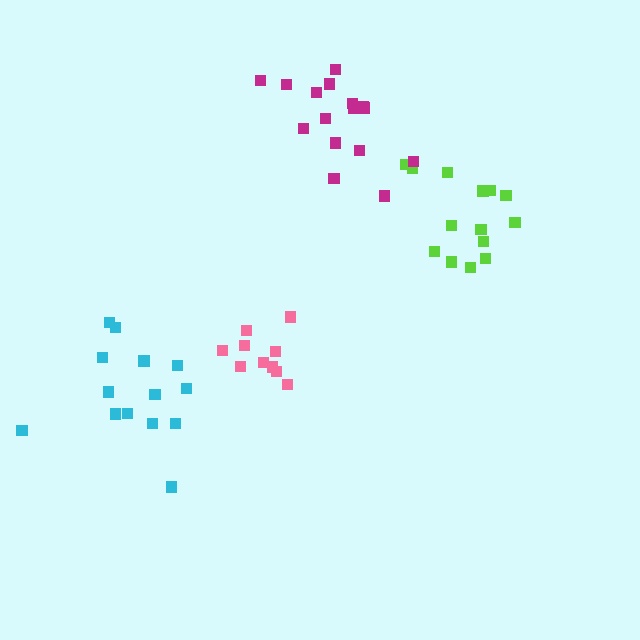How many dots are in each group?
Group 1: 14 dots, Group 2: 10 dots, Group 3: 14 dots, Group 4: 16 dots (54 total).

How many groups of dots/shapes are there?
There are 4 groups.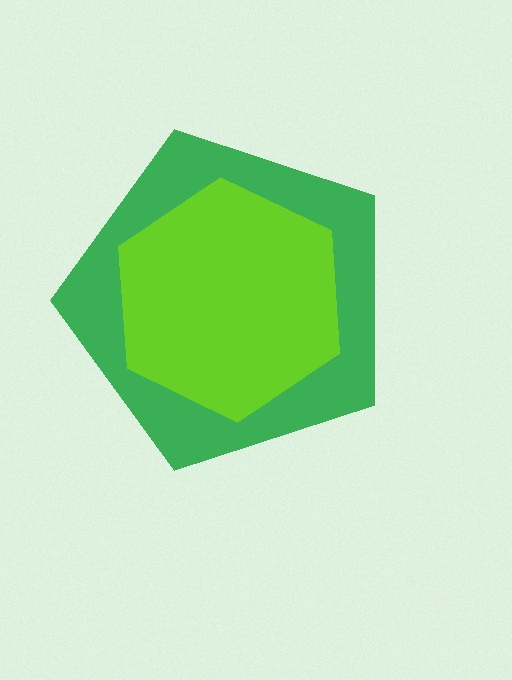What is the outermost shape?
The green pentagon.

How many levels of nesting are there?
2.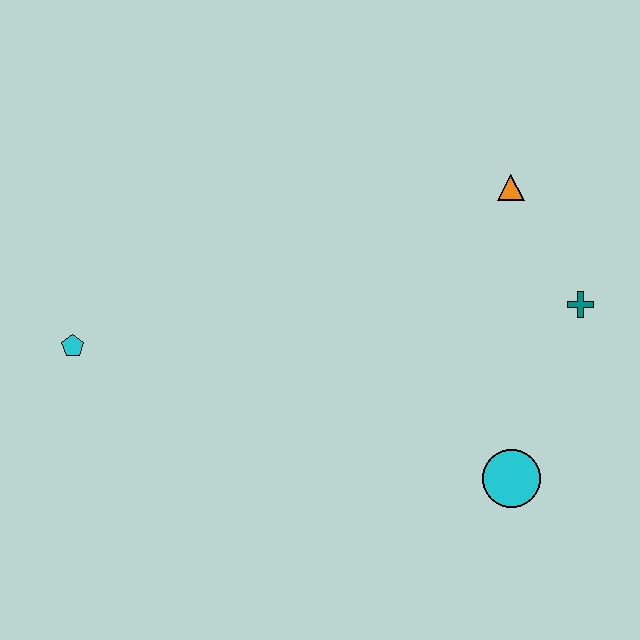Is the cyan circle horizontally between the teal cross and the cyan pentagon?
Yes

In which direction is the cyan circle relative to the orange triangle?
The cyan circle is below the orange triangle.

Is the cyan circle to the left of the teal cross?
Yes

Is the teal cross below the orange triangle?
Yes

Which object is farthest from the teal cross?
The cyan pentagon is farthest from the teal cross.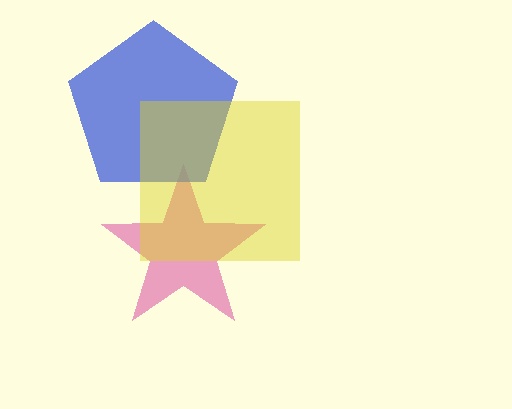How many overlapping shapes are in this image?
There are 3 overlapping shapes in the image.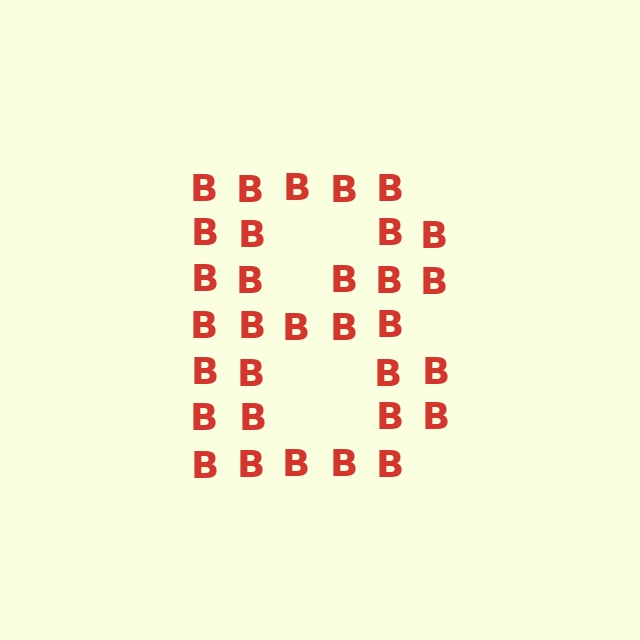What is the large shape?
The large shape is the letter B.